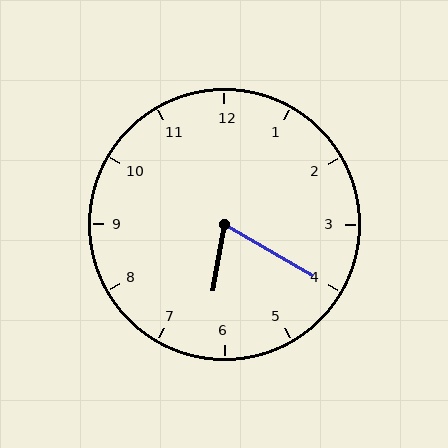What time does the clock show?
6:20.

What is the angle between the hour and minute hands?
Approximately 70 degrees.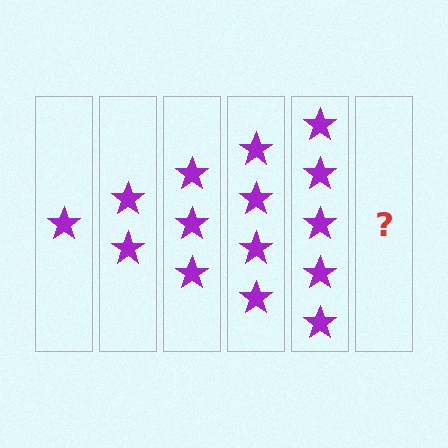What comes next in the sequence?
The next element should be 6 stars.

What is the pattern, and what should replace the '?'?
The pattern is that each step adds one more star. The '?' should be 6 stars.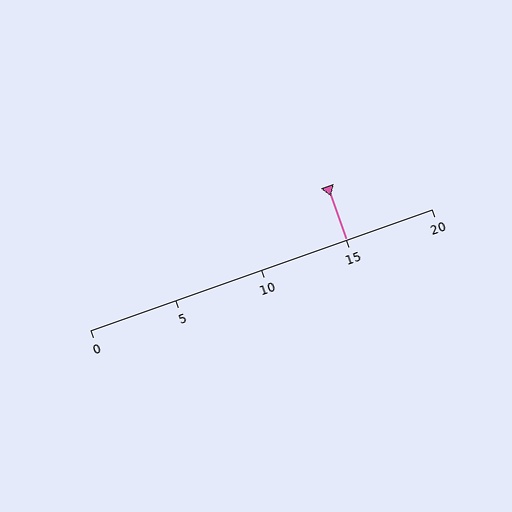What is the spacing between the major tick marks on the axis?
The major ticks are spaced 5 apart.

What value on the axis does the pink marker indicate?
The marker indicates approximately 15.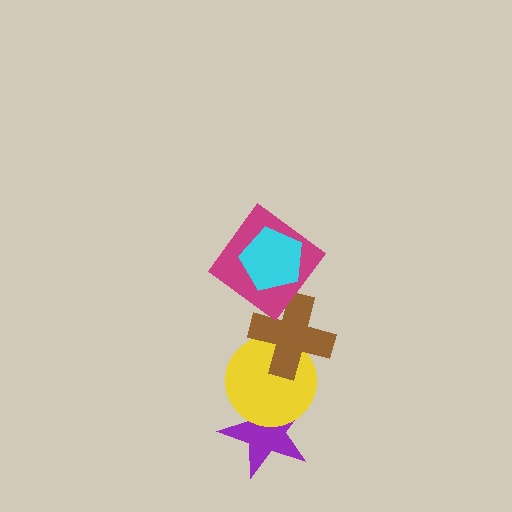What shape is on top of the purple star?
The yellow circle is on top of the purple star.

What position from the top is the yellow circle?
The yellow circle is 4th from the top.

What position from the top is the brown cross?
The brown cross is 3rd from the top.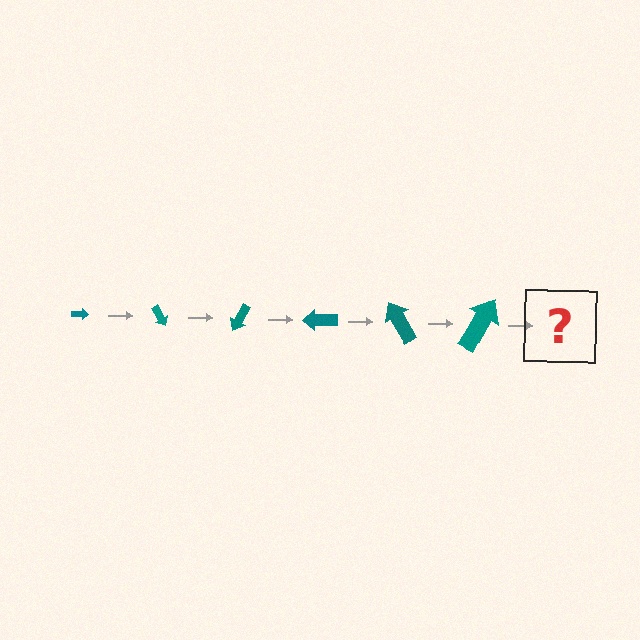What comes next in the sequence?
The next element should be an arrow, larger than the previous one and rotated 360 degrees from the start.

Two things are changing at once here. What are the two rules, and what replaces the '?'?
The two rules are that the arrow grows larger each step and it rotates 60 degrees each step. The '?' should be an arrow, larger than the previous one and rotated 360 degrees from the start.